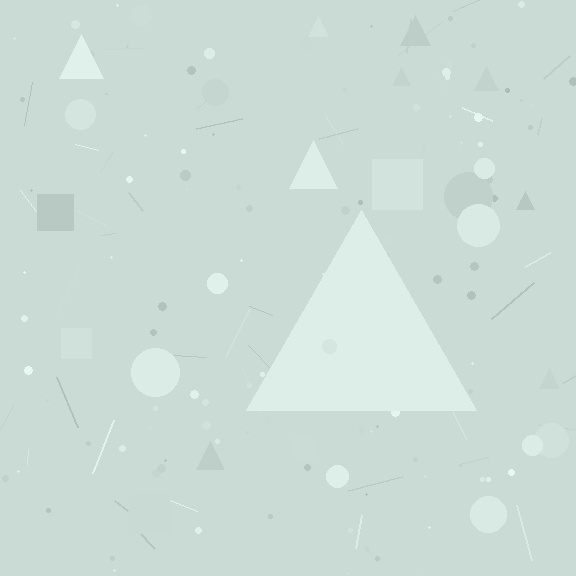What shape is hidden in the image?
A triangle is hidden in the image.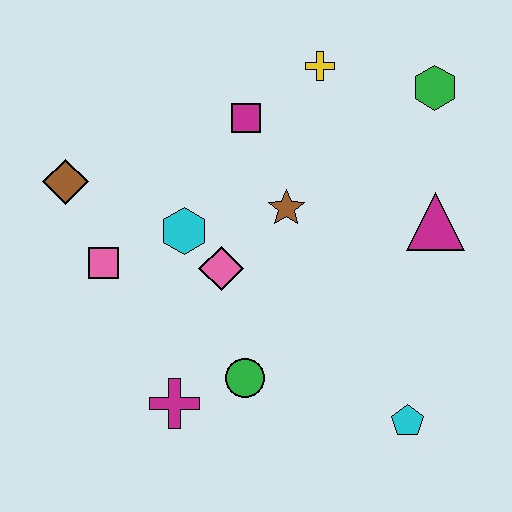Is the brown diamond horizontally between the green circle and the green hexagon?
No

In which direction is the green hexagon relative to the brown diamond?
The green hexagon is to the right of the brown diamond.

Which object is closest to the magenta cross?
The green circle is closest to the magenta cross.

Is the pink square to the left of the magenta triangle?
Yes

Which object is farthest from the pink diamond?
The green hexagon is farthest from the pink diamond.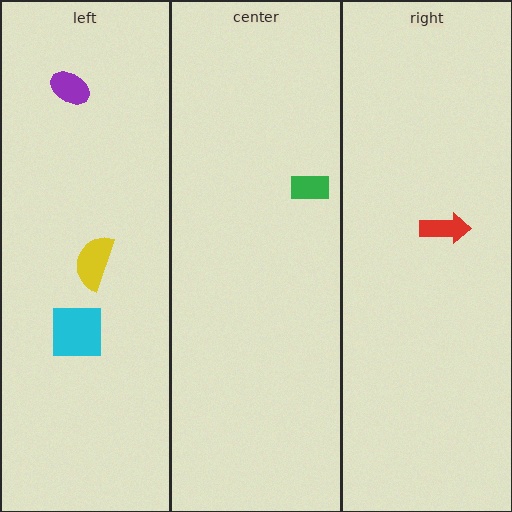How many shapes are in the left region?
3.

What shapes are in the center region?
The green rectangle.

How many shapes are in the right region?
1.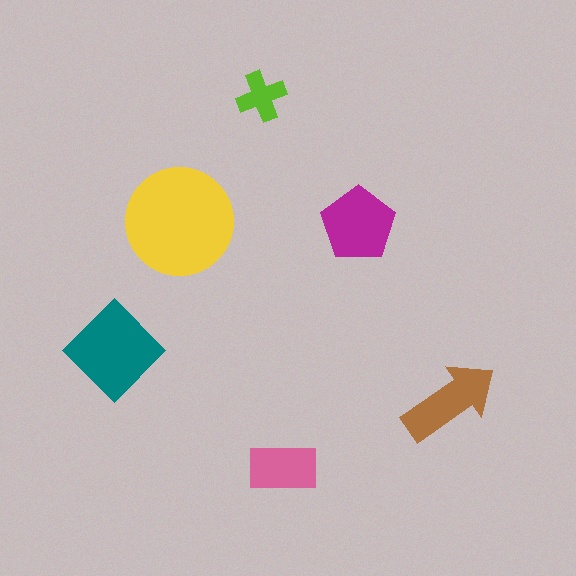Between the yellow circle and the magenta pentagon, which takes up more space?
The yellow circle.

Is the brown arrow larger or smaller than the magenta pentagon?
Smaller.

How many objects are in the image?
There are 6 objects in the image.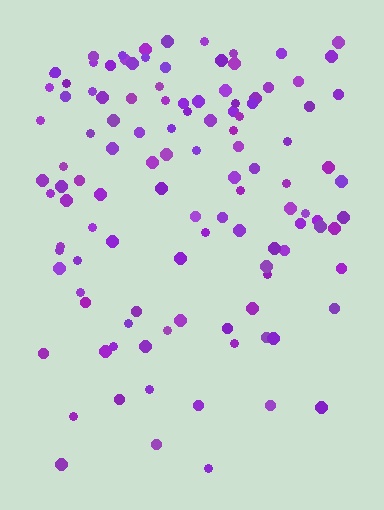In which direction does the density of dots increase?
From bottom to top, with the top side densest.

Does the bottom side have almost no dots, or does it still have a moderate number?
Still a moderate number, just noticeably fewer than the top.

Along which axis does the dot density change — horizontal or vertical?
Vertical.